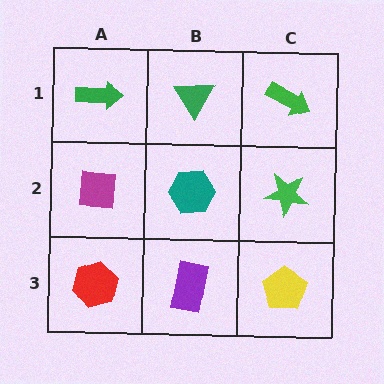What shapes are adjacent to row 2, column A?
A green arrow (row 1, column A), a red hexagon (row 3, column A), a teal hexagon (row 2, column B).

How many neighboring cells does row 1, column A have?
2.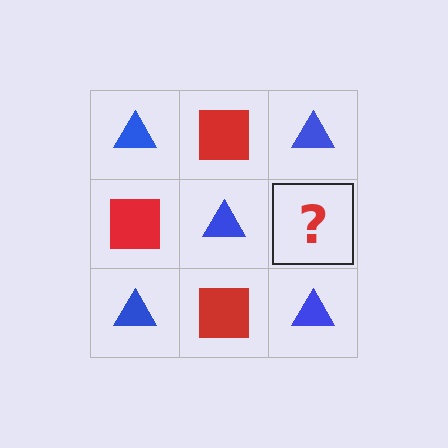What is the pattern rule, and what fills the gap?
The rule is that it alternates blue triangle and red square in a checkerboard pattern. The gap should be filled with a red square.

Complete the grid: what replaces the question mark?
The question mark should be replaced with a red square.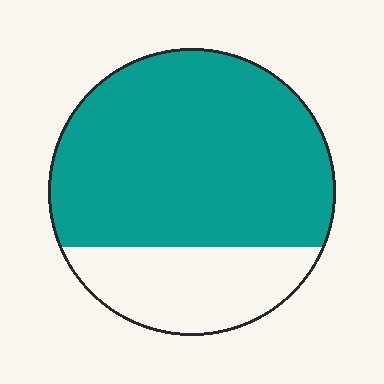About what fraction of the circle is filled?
About three quarters (3/4).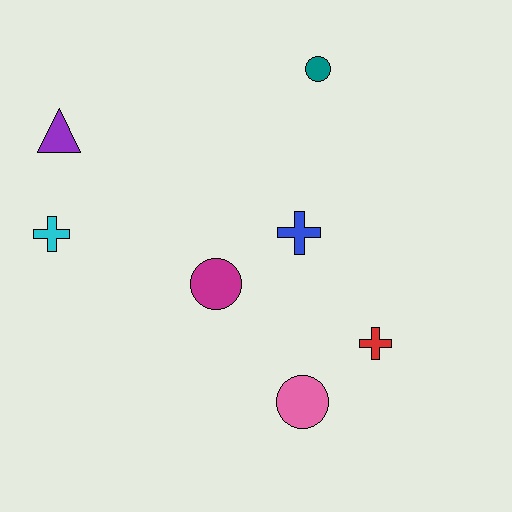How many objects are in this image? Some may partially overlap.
There are 7 objects.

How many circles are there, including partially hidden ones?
There are 3 circles.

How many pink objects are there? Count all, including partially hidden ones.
There is 1 pink object.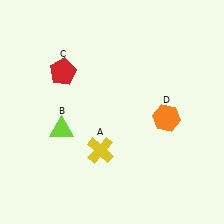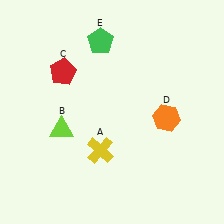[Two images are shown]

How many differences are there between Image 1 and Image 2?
There is 1 difference between the two images.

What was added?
A green pentagon (E) was added in Image 2.